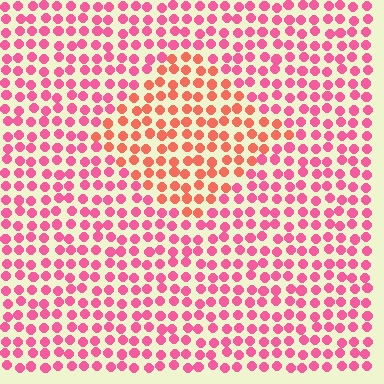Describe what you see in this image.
The image is filled with small pink elements in a uniform arrangement. A diamond-shaped region is visible where the elements are tinted to a slightly different hue, forming a subtle color boundary.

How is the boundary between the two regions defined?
The boundary is defined purely by a slight shift in hue (about 33 degrees). Spacing, size, and orientation are identical on both sides.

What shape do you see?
I see a diamond.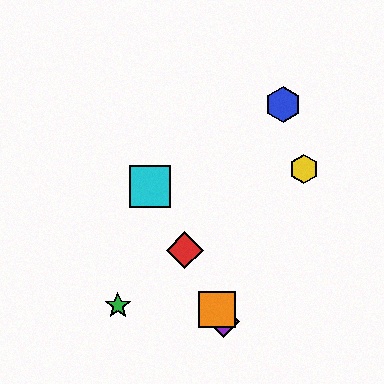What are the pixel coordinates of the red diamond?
The red diamond is at (185, 250).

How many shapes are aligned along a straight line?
4 shapes (the red diamond, the purple diamond, the orange square, the cyan square) are aligned along a straight line.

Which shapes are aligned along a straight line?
The red diamond, the purple diamond, the orange square, the cyan square are aligned along a straight line.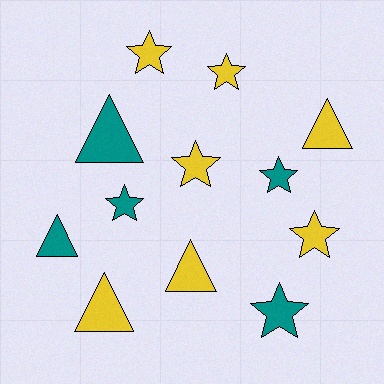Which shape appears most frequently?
Star, with 7 objects.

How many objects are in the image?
There are 12 objects.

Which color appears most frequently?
Yellow, with 7 objects.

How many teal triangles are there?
There are 2 teal triangles.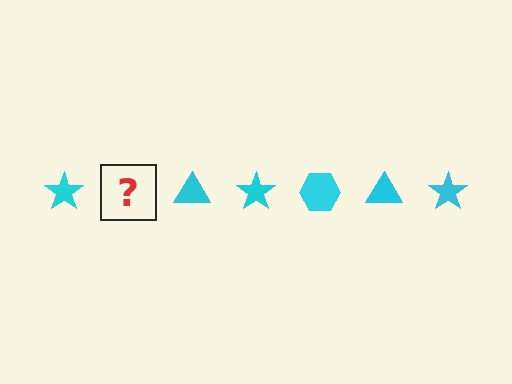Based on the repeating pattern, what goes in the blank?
The blank should be a cyan hexagon.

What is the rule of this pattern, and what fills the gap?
The rule is that the pattern cycles through star, hexagon, triangle shapes in cyan. The gap should be filled with a cyan hexagon.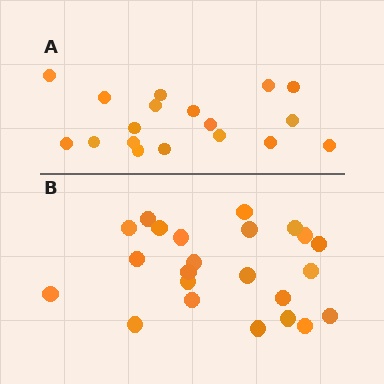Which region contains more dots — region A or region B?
Region B (the bottom region) has more dots.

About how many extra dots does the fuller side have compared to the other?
Region B has about 5 more dots than region A.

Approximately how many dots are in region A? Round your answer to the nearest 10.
About 20 dots. (The exact count is 18, which rounds to 20.)